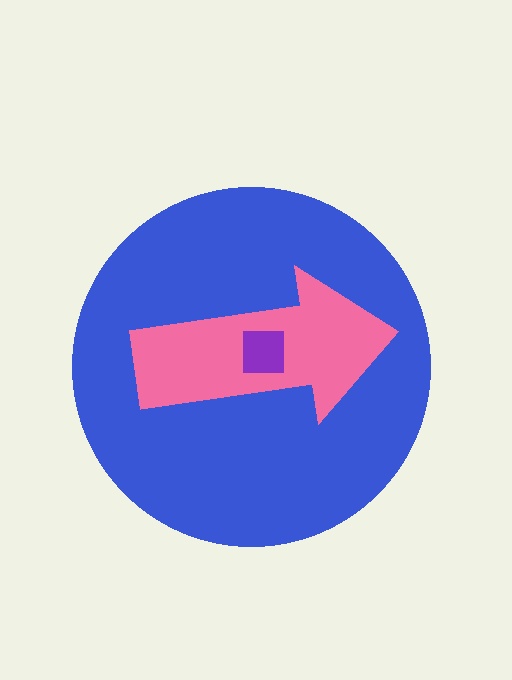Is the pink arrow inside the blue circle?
Yes.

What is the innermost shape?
The purple square.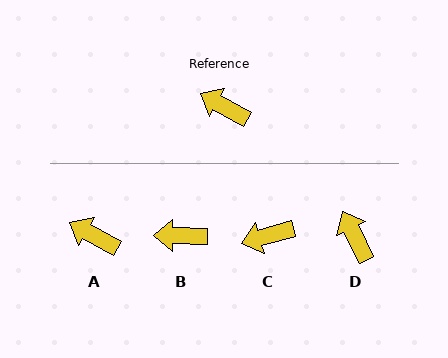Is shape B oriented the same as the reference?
No, it is off by about 28 degrees.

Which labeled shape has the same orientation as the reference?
A.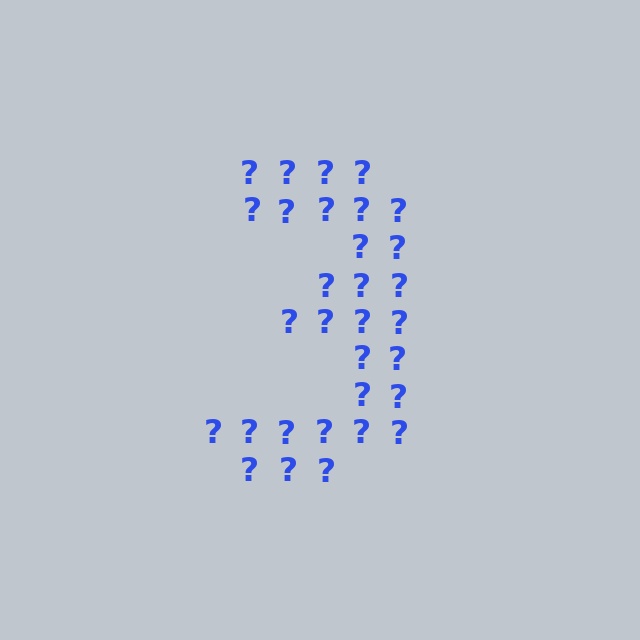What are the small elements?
The small elements are question marks.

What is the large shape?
The large shape is the digit 3.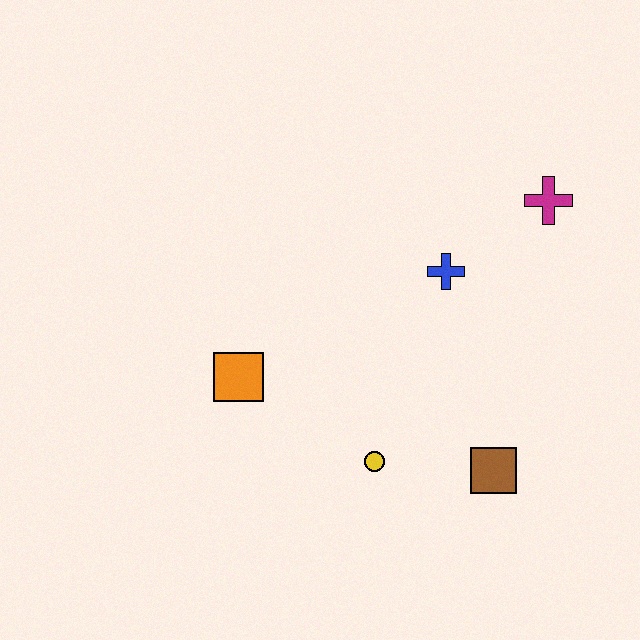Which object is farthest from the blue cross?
The orange square is farthest from the blue cross.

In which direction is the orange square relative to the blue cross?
The orange square is to the left of the blue cross.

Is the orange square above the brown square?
Yes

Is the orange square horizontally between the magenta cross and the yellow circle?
No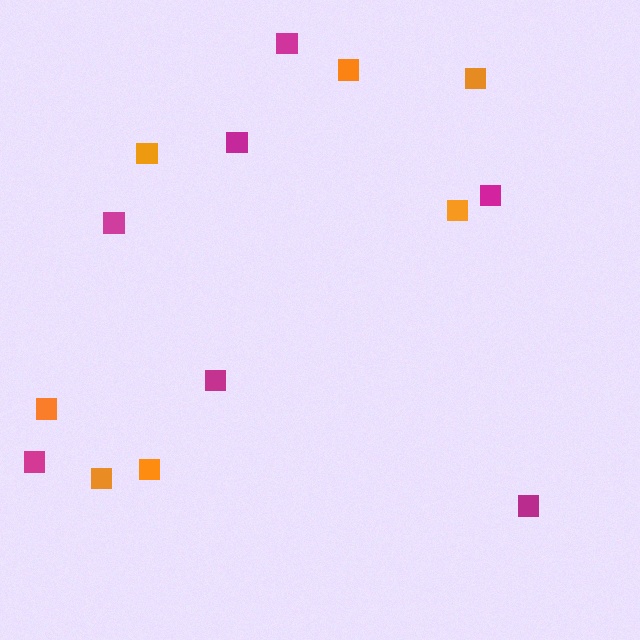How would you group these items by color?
There are 2 groups: one group of orange squares (7) and one group of magenta squares (7).